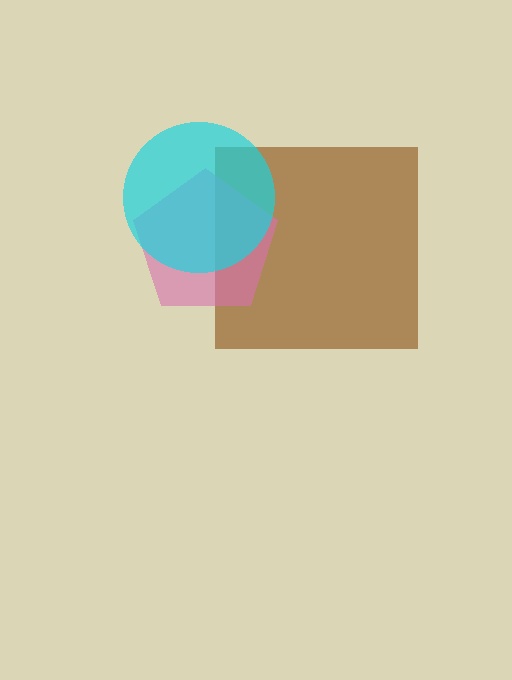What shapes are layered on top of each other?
The layered shapes are: a brown square, a pink pentagon, a cyan circle.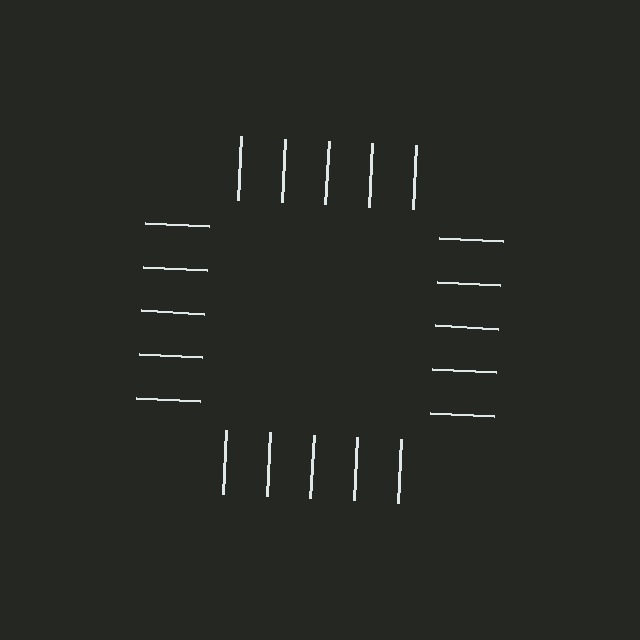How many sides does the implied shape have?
4 sides — the line-ends trace a square.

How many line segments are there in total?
20 — 5 along each of the 4 edges.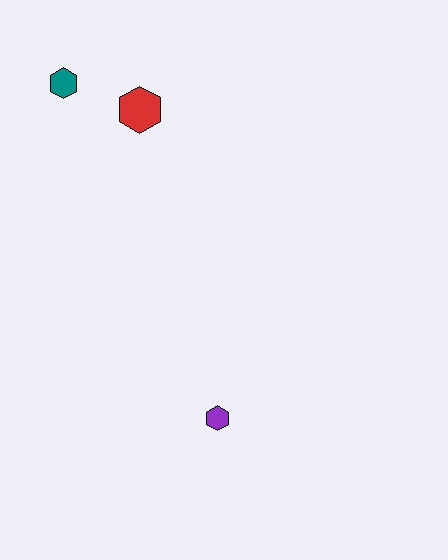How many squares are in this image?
There are no squares.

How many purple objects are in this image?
There is 1 purple object.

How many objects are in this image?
There are 3 objects.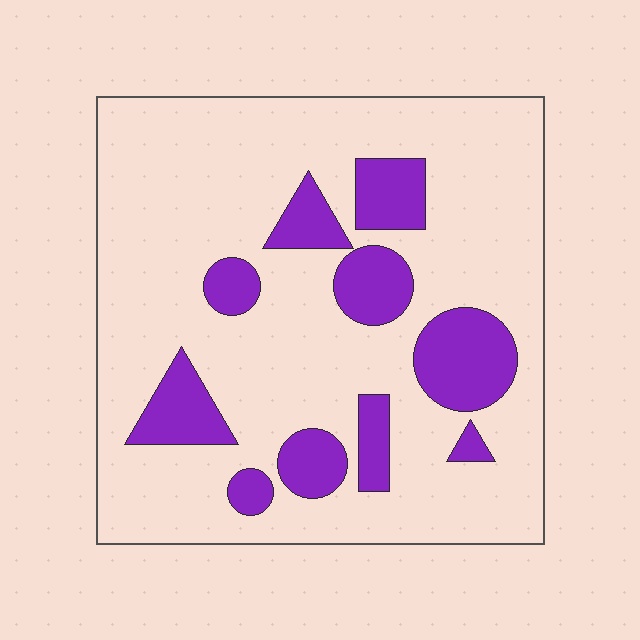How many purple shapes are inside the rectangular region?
10.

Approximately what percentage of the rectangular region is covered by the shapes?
Approximately 20%.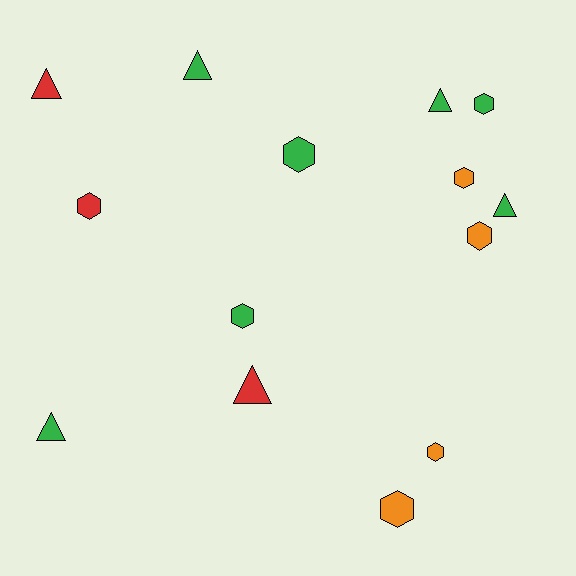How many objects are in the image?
There are 14 objects.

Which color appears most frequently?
Green, with 7 objects.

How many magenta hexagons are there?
There are no magenta hexagons.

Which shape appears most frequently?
Hexagon, with 8 objects.